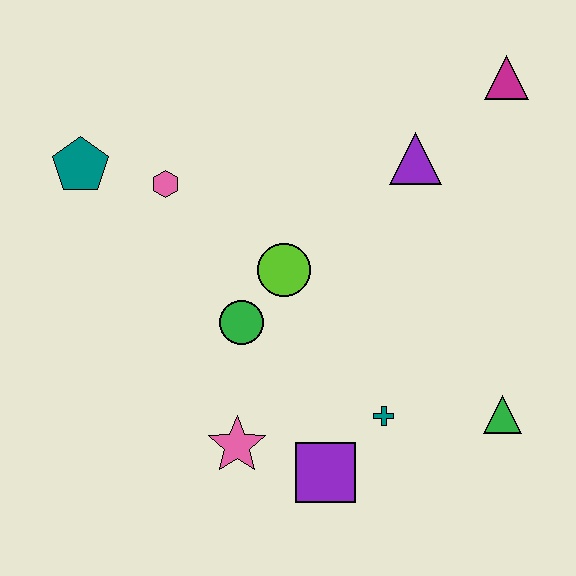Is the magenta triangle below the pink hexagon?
No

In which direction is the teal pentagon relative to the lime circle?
The teal pentagon is to the left of the lime circle.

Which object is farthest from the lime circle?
The magenta triangle is farthest from the lime circle.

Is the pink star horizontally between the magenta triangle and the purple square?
No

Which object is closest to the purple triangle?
The magenta triangle is closest to the purple triangle.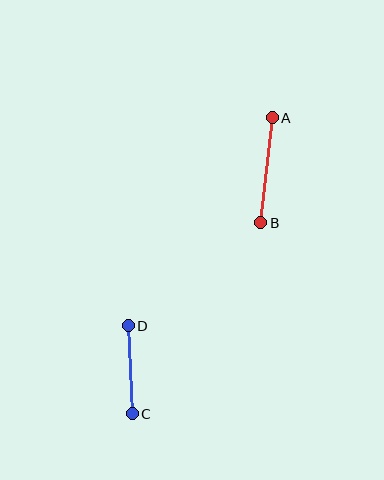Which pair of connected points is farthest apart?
Points A and B are farthest apart.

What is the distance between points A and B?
The distance is approximately 106 pixels.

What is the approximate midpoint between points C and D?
The midpoint is at approximately (130, 370) pixels.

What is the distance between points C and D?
The distance is approximately 88 pixels.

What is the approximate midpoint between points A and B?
The midpoint is at approximately (267, 170) pixels.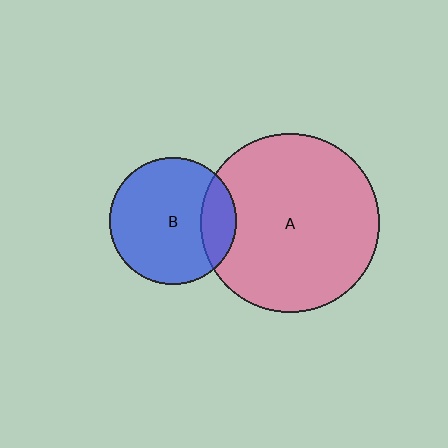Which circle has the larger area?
Circle A (pink).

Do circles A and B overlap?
Yes.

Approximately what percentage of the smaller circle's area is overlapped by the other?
Approximately 20%.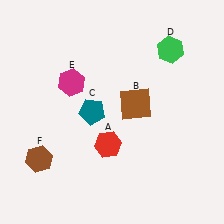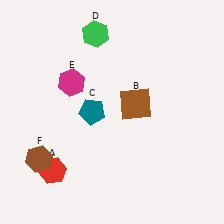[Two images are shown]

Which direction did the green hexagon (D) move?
The green hexagon (D) moved left.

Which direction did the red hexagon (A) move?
The red hexagon (A) moved left.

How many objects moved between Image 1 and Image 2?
2 objects moved between the two images.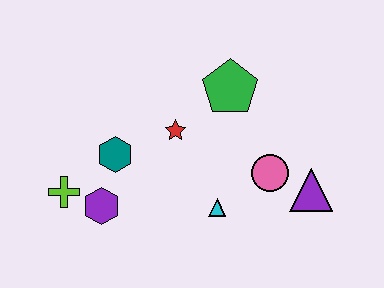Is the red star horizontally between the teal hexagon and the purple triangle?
Yes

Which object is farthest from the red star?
The purple triangle is farthest from the red star.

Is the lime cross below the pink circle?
Yes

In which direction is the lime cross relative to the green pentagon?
The lime cross is to the left of the green pentagon.